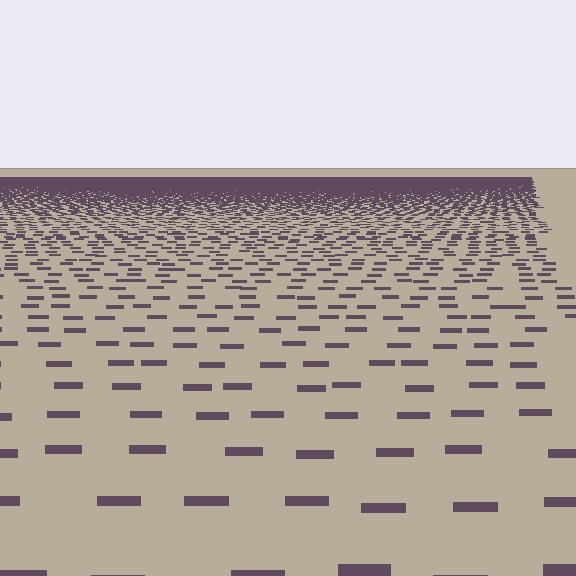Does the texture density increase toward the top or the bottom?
Density increases toward the top.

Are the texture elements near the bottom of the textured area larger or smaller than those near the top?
Larger. Near the bottom, elements are closer to the viewer and appear at a bigger on-screen size.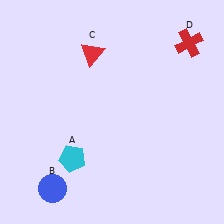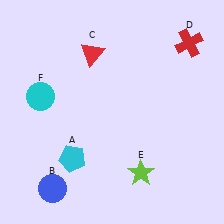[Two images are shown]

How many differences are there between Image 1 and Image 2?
There are 2 differences between the two images.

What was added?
A lime star (E), a cyan circle (F) were added in Image 2.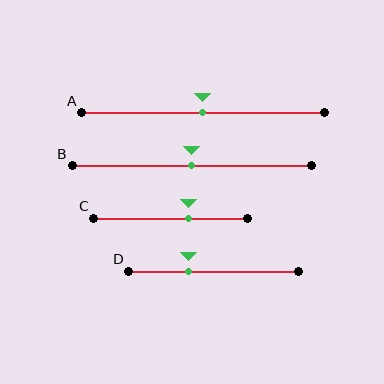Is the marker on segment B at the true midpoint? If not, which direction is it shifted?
Yes, the marker on segment B is at the true midpoint.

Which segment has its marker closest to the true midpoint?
Segment A has its marker closest to the true midpoint.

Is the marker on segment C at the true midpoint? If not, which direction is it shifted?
No, the marker on segment C is shifted to the right by about 12% of the segment length.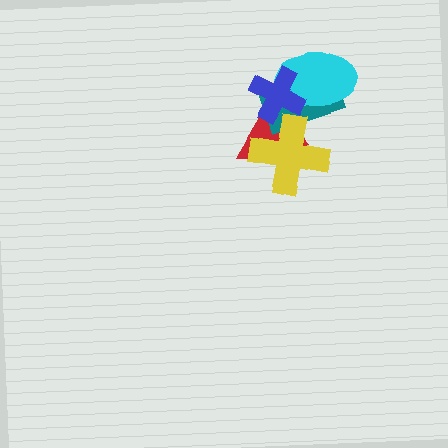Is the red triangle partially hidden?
Yes, it is partially covered by another shape.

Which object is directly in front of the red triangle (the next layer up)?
The teal rectangle is directly in front of the red triangle.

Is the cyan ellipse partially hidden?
Yes, it is partially covered by another shape.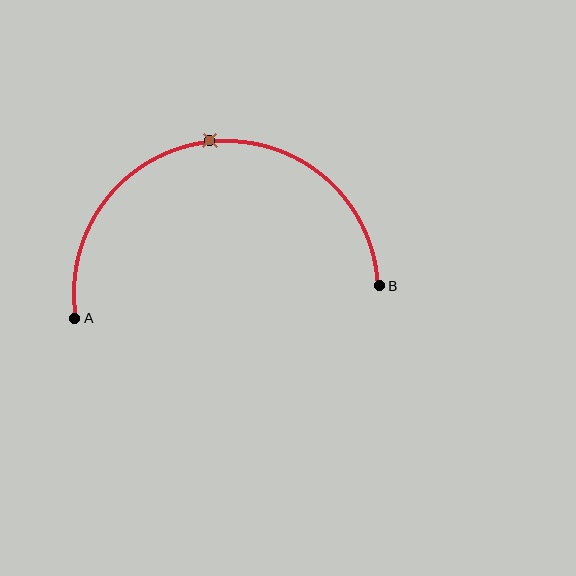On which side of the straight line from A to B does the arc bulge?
The arc bulges above the straight line connecting A and B.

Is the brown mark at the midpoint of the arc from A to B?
Yes. The brown mark lies on the arc at equal arc-length from both A and B — it is the arc midpoint.